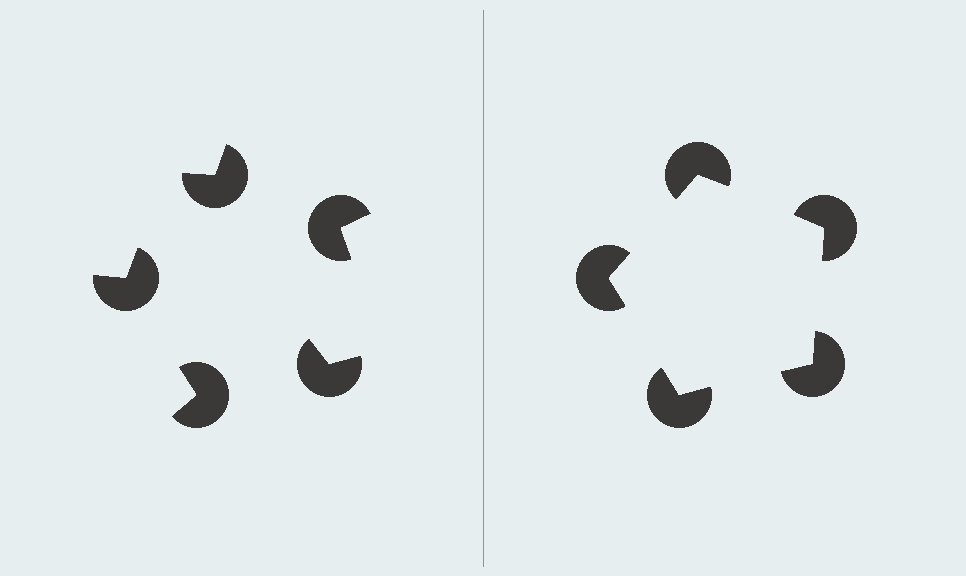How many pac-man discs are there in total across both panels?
10 — 5 on each side.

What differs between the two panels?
The pac-man discs are positioned identically on both sides; only the wedge orientations differ. On the right they align to a pentagon; on the left they are misaligned.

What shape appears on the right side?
An illusory pentagon.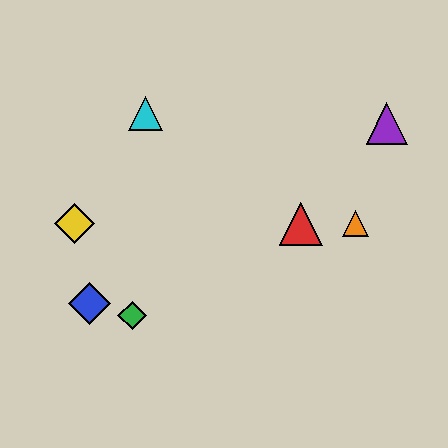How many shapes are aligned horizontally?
3 shapes (the red triangle, the yellow diamond, the orange triangle) are aligned horizontally.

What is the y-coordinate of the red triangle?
The red triangle is at y≈224.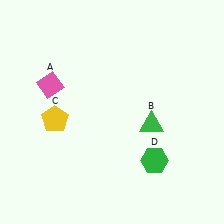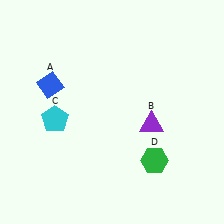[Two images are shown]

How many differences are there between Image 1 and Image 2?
There are 3 differences between the two images.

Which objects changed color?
A changed from pink to blue. B changed from green to purple. C changed from yellow to cyan.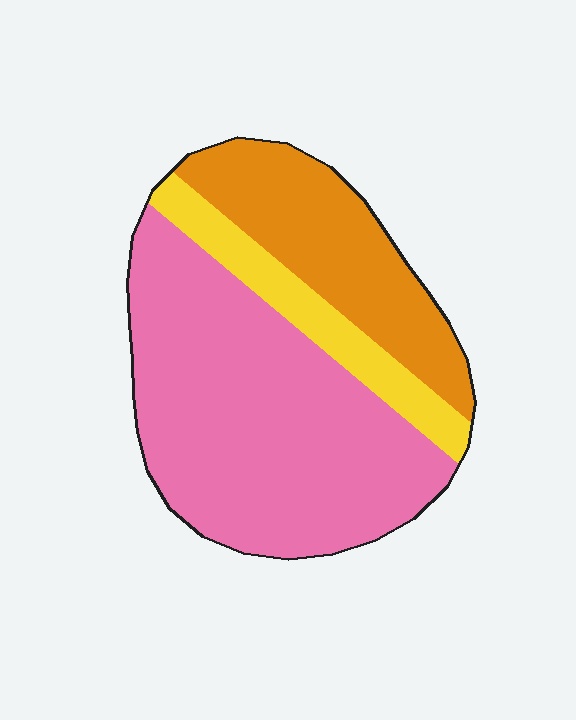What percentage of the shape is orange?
Orange takes up about one quarter (1/4) of the shape.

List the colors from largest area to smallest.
From largest to smallest: pink, orange, yellow.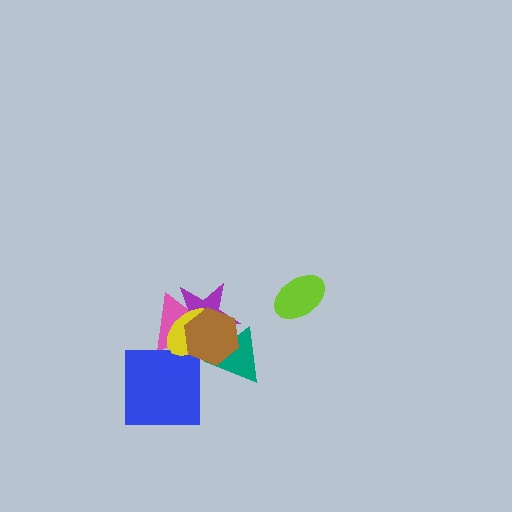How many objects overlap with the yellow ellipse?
4 objects overlap with the yellow ellipse.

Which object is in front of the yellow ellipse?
The brown hexagon is in front of the yellow ellipse.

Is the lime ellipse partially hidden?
No, no other shape covers it.